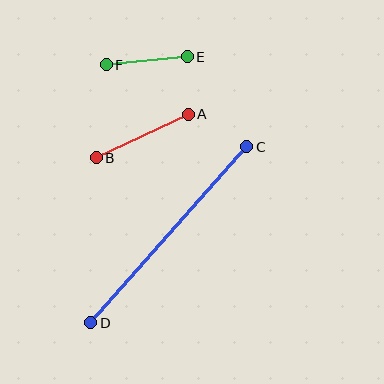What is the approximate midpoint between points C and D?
The midpoint is at approximately (169, 235) pixels.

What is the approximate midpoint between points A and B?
The midpoint is at approximately (142, 136) pixels.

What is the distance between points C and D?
The distance is approximately 235 pixels.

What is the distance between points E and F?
The distance is approximately 82 pixels.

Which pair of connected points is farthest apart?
Points C and D are farthest apart.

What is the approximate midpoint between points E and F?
The midpoint is at approximately (147, 61) pixels.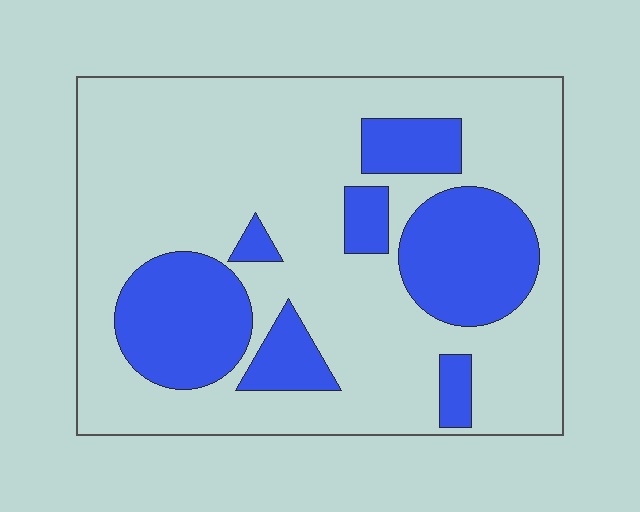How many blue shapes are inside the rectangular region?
7.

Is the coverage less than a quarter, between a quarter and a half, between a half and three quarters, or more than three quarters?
Between a quarter and a half.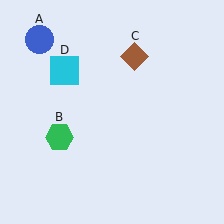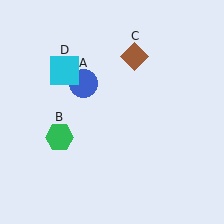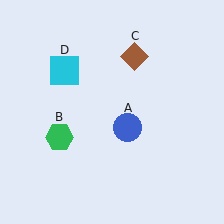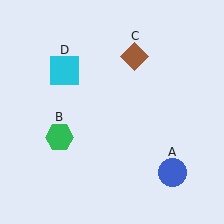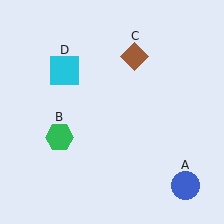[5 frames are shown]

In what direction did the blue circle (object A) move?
The blue circle (object A) moved down and to the right.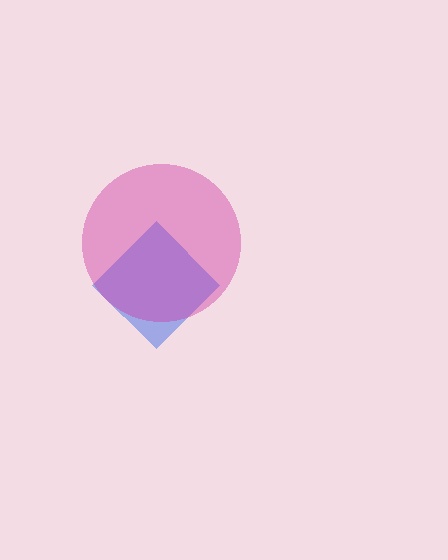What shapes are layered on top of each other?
The layered shapes are: a blue diamond, a magenta circle.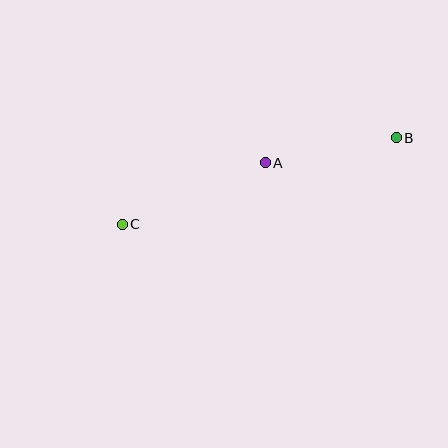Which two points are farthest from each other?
Points B and C are farthest from each other.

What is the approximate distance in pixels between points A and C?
The distance between A and C is approximately 155 pixels.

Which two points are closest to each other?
Points A and B are closest to each other.